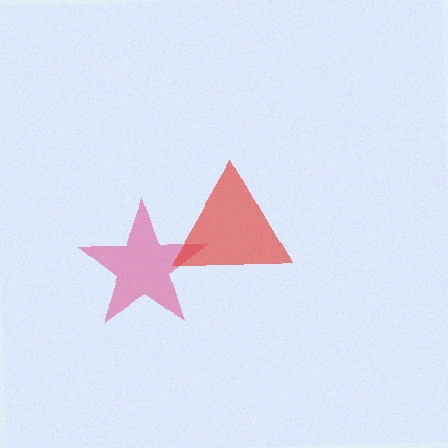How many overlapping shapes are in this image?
There are 2 overlapping shapes in the image.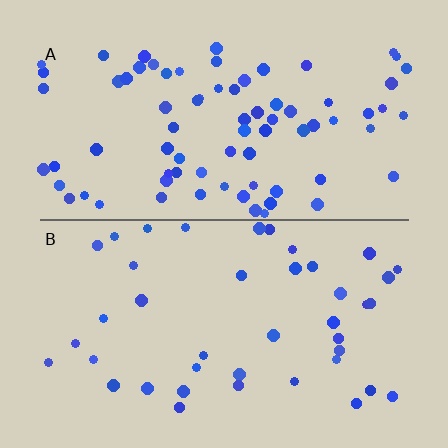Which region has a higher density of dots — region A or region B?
A (the top).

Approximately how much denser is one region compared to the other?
Approximately 1.8× — region A over region B.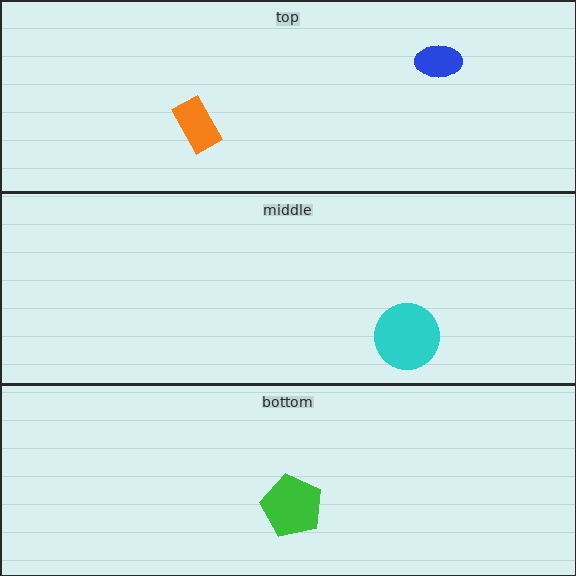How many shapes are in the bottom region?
1.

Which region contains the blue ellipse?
The top region.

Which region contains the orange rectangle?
The top region.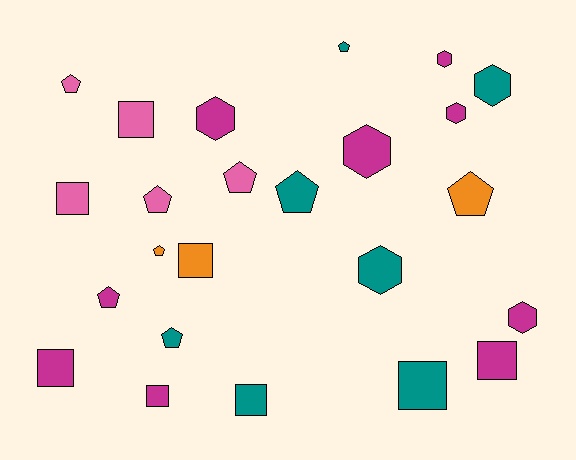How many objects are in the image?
There are 24 objects.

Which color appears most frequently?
Magenta, with 9 objects.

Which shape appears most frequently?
Pentagon, with 9 objects.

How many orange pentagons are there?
There are 2 orange pentagons.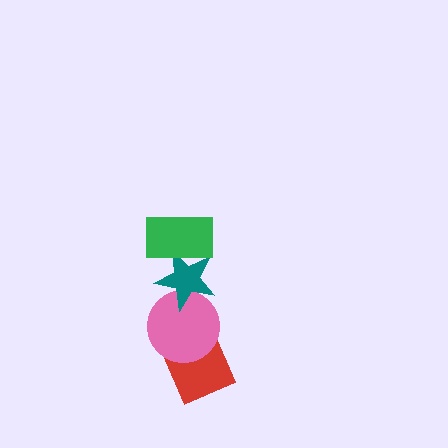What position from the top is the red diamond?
The red diamond is 4th from the top.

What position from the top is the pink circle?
The pink circle is 3rd from the top.